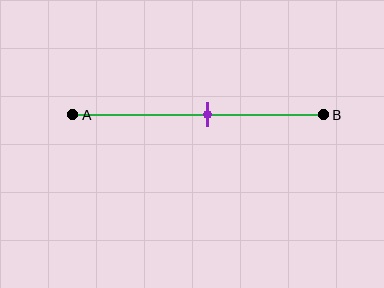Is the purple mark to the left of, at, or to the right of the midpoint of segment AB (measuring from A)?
The purple mark is to the right of the midpoint of segment AB.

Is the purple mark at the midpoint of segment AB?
No, the mark is at about 55% from A, not at the 50% midpoint.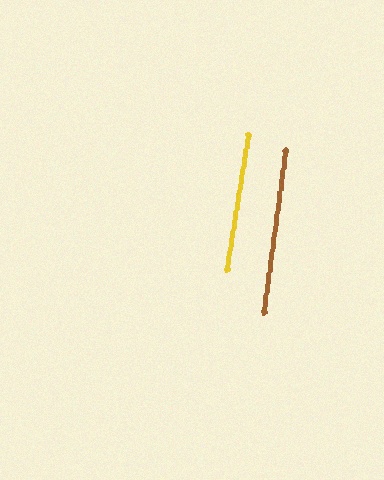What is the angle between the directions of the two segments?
Approximately 1 degree.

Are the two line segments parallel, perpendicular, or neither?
Parallel — their directions differ by only 1.1°.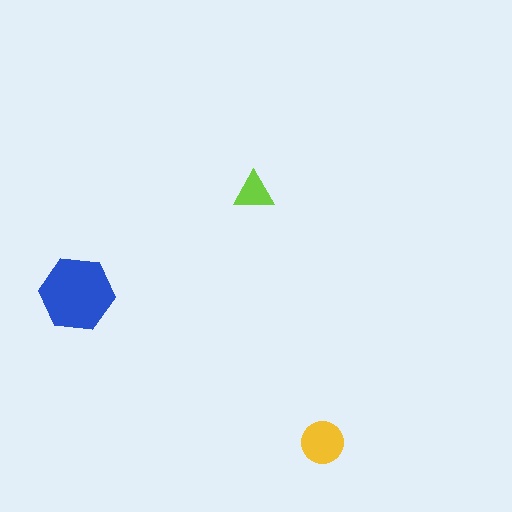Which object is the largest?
The blue hexagon.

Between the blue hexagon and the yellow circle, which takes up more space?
The blue hexagon.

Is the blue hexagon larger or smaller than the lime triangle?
Larger.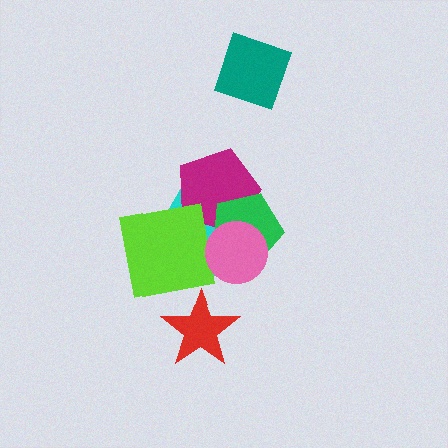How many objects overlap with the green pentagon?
3 objects overlap with the green pentagon.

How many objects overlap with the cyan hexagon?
4 objects overlap with the cyan hexagon.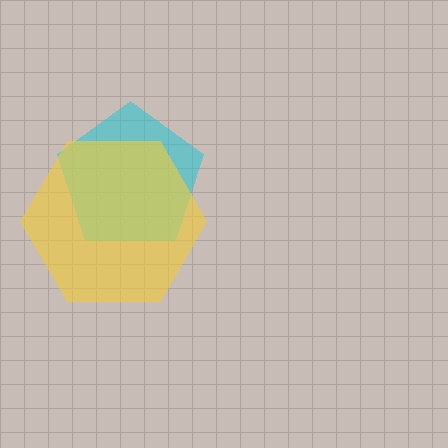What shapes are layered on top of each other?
The layered shapes are: a cyan pentagon, a yellow hexagon.